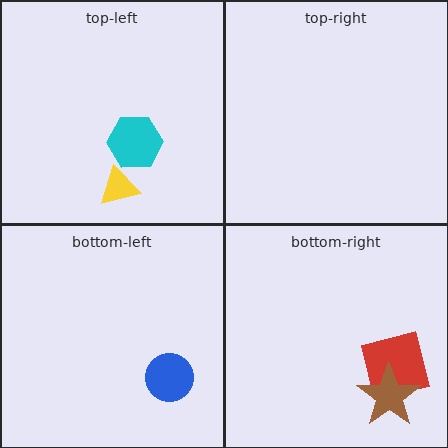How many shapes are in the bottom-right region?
2.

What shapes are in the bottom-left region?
The blue circle.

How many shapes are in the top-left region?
2.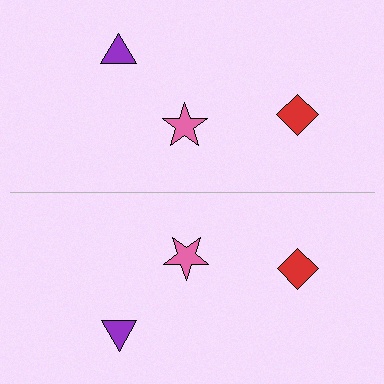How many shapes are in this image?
There are 6 shapes in this image.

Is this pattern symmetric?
Yes, this pattern has bilateral (reflection) symmetry.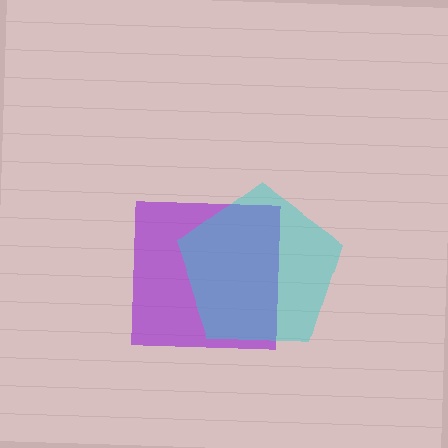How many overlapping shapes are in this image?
There are 2 overlapping shapes in the image.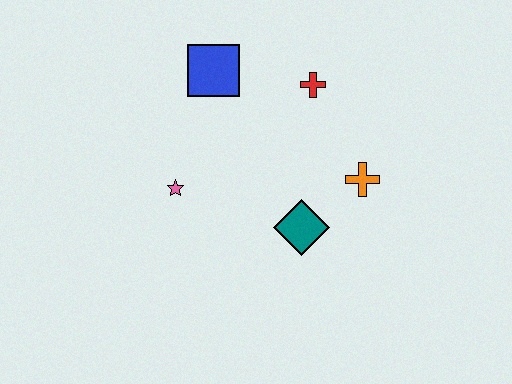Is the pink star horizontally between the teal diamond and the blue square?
No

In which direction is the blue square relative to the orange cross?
The blue square is to the left of the orange cross.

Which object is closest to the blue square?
The red cross is closest to the blue square.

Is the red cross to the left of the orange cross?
Yes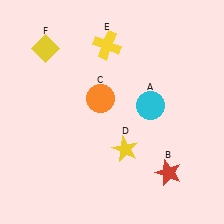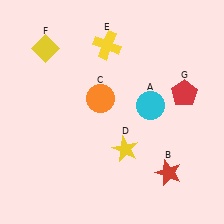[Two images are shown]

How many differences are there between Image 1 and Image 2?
There is 1 difference between the two images.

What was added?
A red pentagon (G) was added in Image 2.